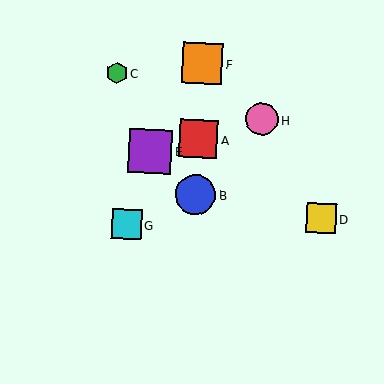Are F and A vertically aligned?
Yes, both are at x≈202.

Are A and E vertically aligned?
No, A is at x≈198 and E is at x≈150.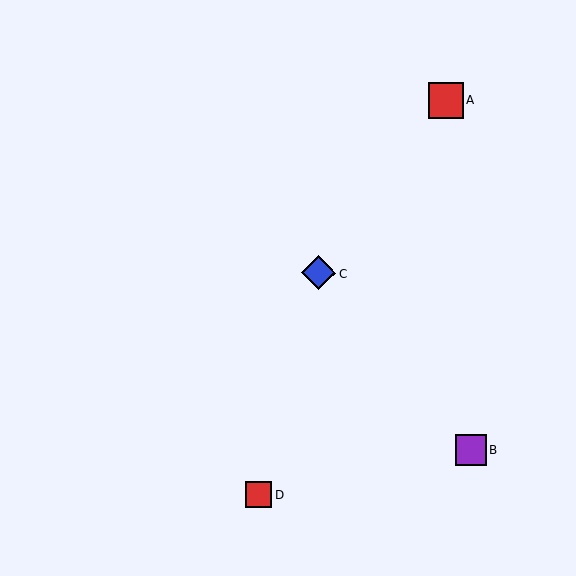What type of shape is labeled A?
Shape A is a red square.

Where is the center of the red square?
The center of the red square is at (258, 494).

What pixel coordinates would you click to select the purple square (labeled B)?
Click at (471, 450) to select the purple square B.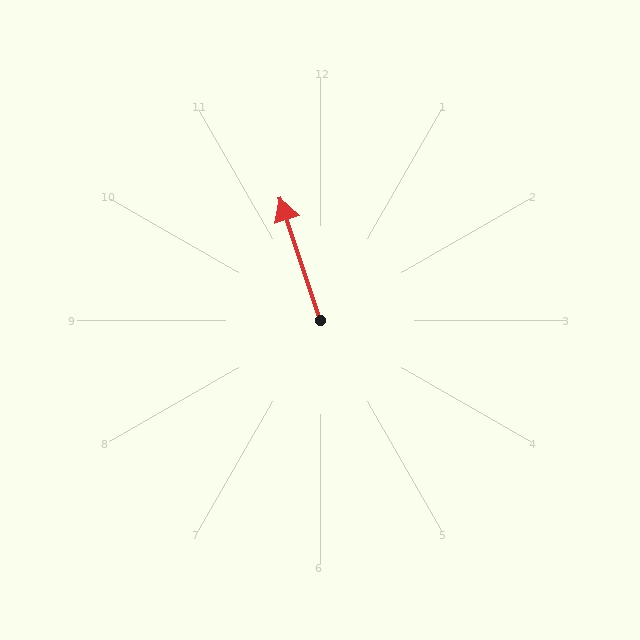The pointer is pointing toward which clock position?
Roughly 11 o'clock.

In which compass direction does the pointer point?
North.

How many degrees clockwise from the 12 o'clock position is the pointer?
Approximately 342 degrees.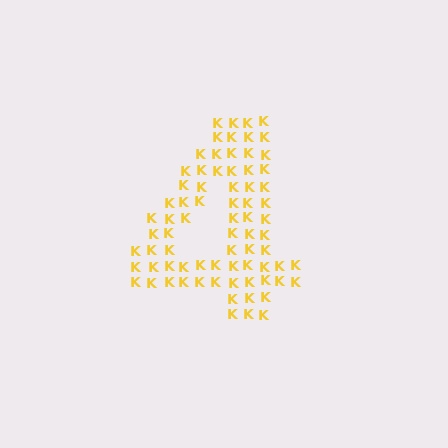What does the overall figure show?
The overall figure shows the digit 4.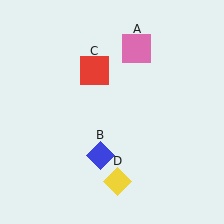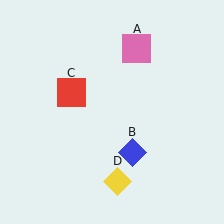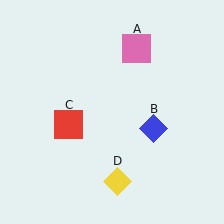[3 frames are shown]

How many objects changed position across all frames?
2 objects changed position: blue diamond (object B), red square (object C).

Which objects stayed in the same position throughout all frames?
Pink square (object A) and yellow diamond (object D) remained stationary.